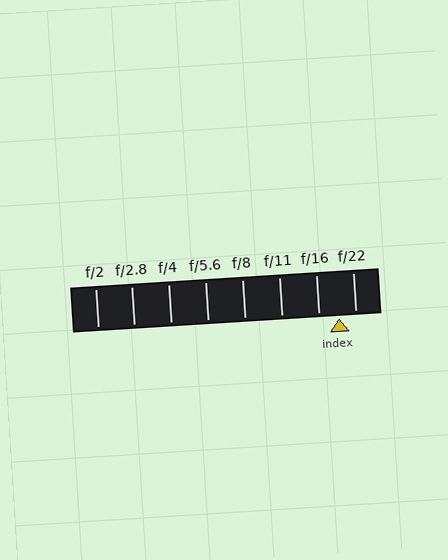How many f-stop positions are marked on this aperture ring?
There are 8 f-stop positions marked.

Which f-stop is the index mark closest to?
The index mark is closest to f/22.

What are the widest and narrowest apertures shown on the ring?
The widest aperture shown is f/2 and the narrowest is f/22.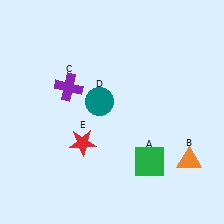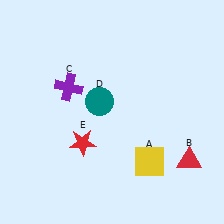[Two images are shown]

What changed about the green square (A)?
In Image 1, A is green. In Image 2, it changed to yellow.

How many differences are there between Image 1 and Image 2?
There are 2 differences between the two images.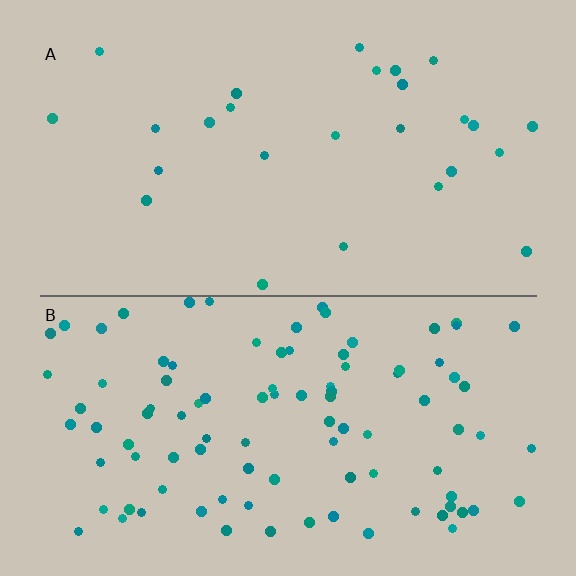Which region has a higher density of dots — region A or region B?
B (the bottom).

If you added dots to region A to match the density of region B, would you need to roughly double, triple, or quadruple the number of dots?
Approximately quadruple.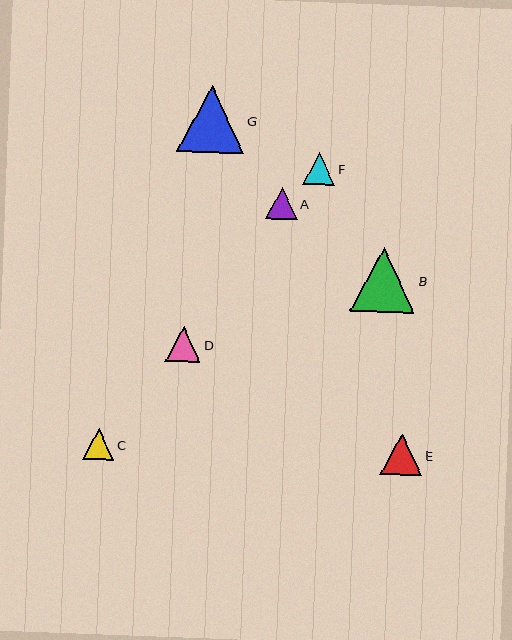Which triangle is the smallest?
Triangle C is the smallest with a size of approximately 31 pixels.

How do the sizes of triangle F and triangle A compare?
Triangle F and triangle A are approximately the same size.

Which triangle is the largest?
Triangle G is the largest with a size of approximately 67 pixels.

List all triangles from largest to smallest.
From largest to smallest: G, B, E, D, F, A, C.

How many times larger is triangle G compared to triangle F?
Triangle G is approximately 2.1 times the size of triangle F.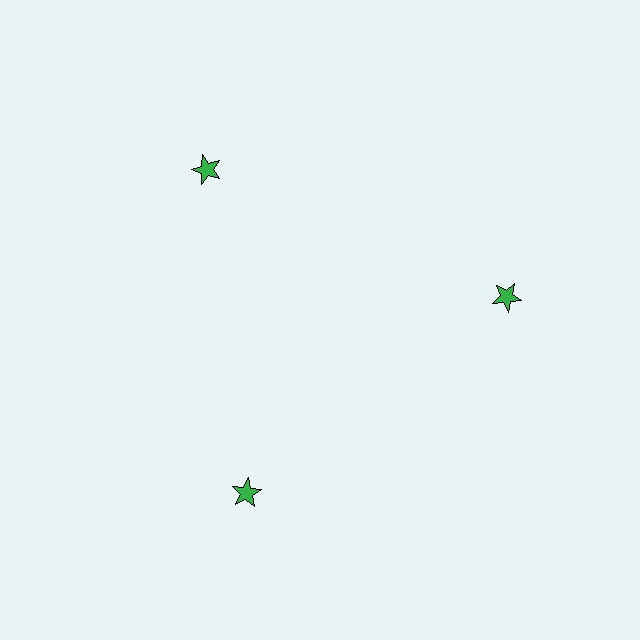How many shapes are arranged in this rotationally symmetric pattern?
There are 3 shapes, arranged in 3 groups of 1.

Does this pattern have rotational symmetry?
Yes, this pattern has 3-fold rotational symmetry. It looks the same after rotating 120 degrees around the center.